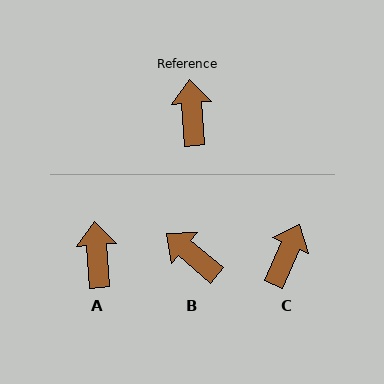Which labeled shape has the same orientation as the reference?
A.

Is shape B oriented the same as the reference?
No, it is off by about 46 degrees.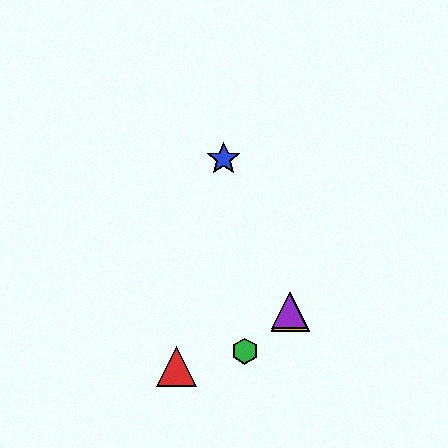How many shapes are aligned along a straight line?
3 shapes (the blue star, the yellow triangle, the purple triangle) are aligned along a straight line.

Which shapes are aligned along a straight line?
The blue star, the yellow triangle, the purple triangle are aligned along a straight line.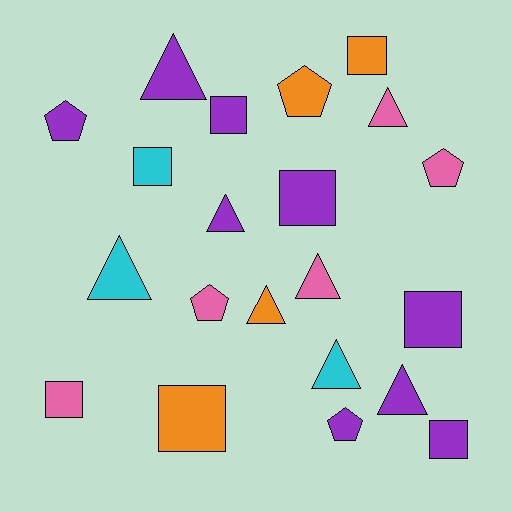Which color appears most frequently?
Purple, with 9 objects.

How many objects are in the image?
There are 21 objects.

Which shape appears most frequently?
Triangle, with 8 objects.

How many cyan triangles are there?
There are 2 cyan triangles.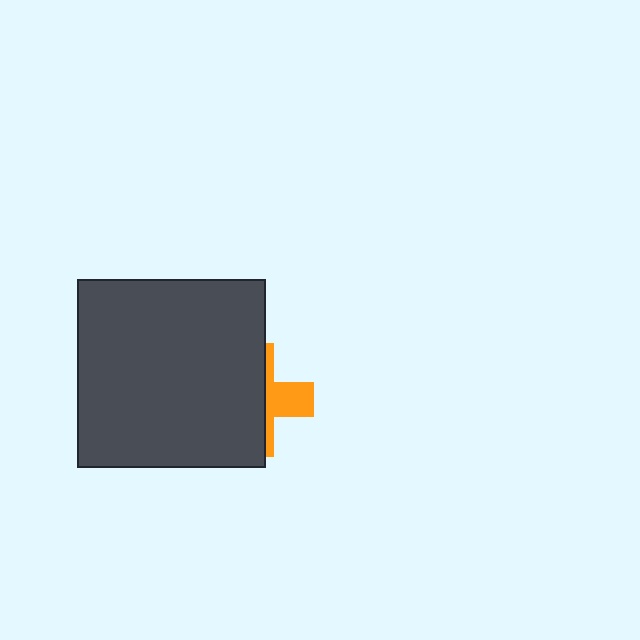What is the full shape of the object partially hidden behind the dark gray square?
The partially hidden object is an orange cross.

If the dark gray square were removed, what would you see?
You would see the complete orange cross.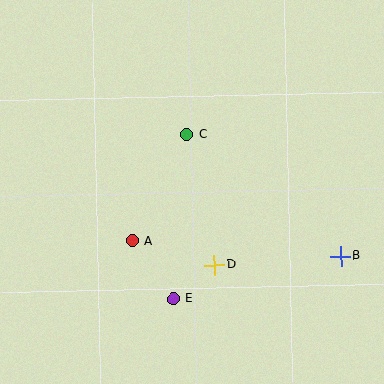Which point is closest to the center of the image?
Point C at (186, 135) is closest to the center.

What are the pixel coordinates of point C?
Point C is at (186, 135).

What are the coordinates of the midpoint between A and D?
The midpoint between A and D is at (173, 253).